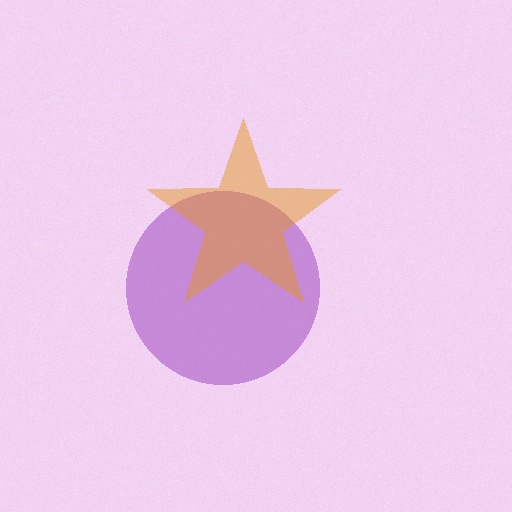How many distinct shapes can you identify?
There are 2 distinct shapes: a purple circle, an orange star.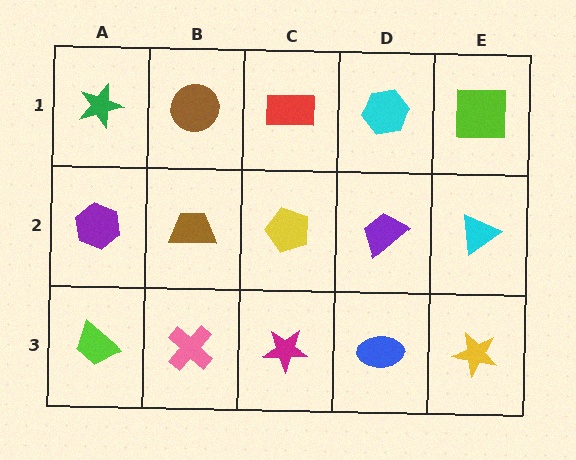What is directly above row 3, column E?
A cyan triangle.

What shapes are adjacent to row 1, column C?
A yellow pentagon (row 2, column C), a brown circle (row 1, column B), a cyan hexagon (row 1, column D).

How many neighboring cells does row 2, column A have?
3.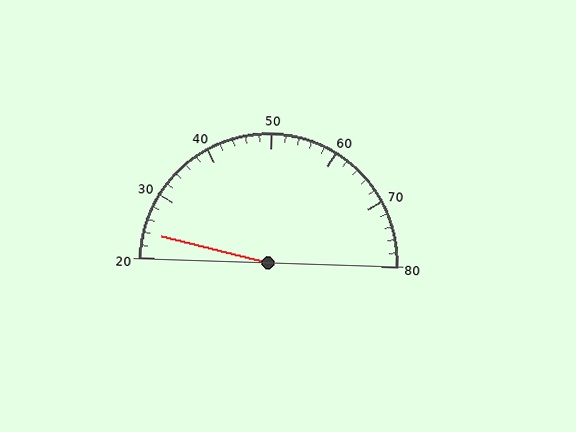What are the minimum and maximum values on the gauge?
The gauge ranges from 20 to 80.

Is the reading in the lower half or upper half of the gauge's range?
The reading is in the lower half of the range (20 to 80).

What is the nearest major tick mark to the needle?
The nearest major tick mark is 20.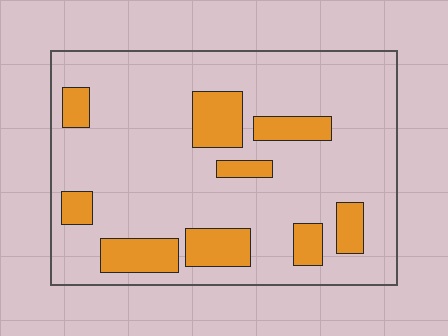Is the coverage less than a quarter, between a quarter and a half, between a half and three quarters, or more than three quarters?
Less than a quarter.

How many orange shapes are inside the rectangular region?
9.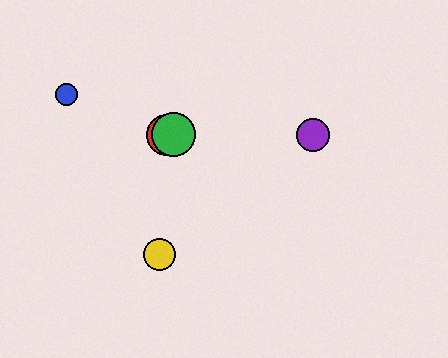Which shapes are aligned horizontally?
The red circle, the green circle, the purple circle are aligned horizontally.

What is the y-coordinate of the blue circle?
The blue circle is at y≈94.